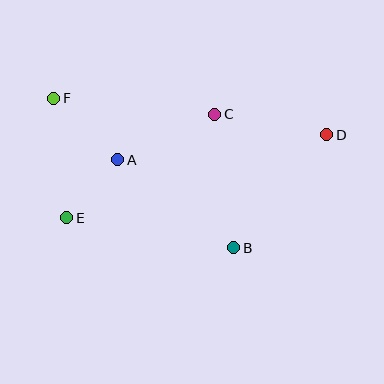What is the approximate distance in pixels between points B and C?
The distance between B and C is approximately 134 pixels.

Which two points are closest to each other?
Points A and E are closest to each other.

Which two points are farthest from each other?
Points D and F are farthest from each other.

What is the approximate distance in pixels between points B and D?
The distance between B and D is approximately 146 pixels.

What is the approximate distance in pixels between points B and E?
The distance between B and E is approximately 169 pixels.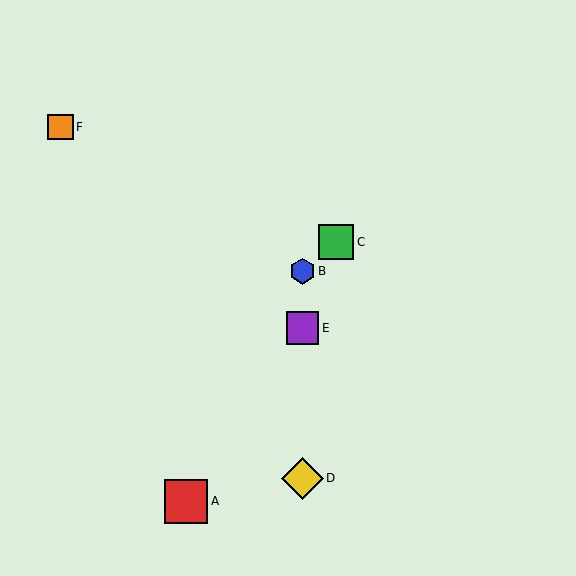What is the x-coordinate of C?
Object C is at x≈336.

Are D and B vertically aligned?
Yes, both are at x≈302.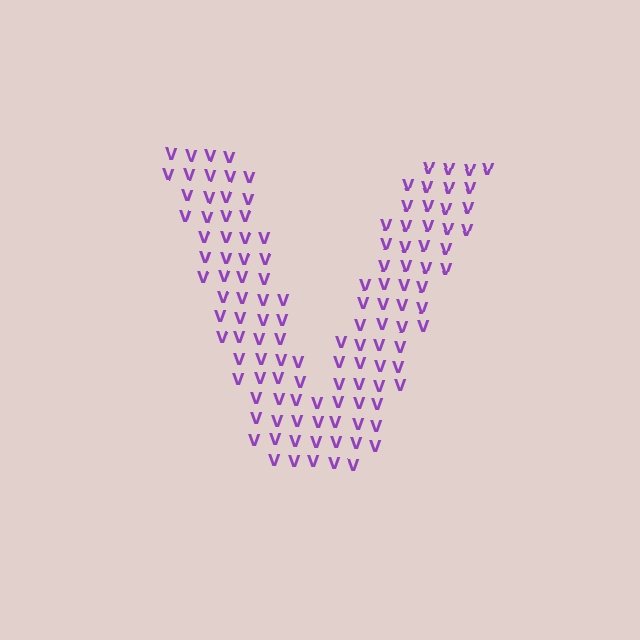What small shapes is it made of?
It is made of small letter V's.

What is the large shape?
The large shape is the letter V.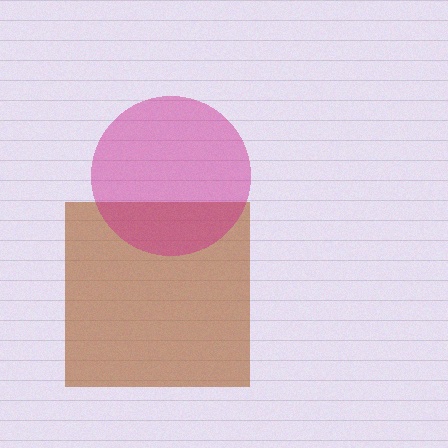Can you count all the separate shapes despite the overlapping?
Yes, there are 2 separate shapes.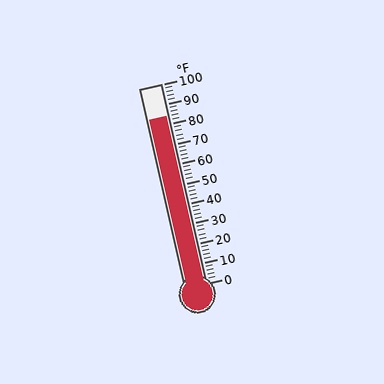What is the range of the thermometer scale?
The thermometer scale ranges from 0°F to 100°F.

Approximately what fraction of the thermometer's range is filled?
The thermometer is filled to approximately 85% of its range.